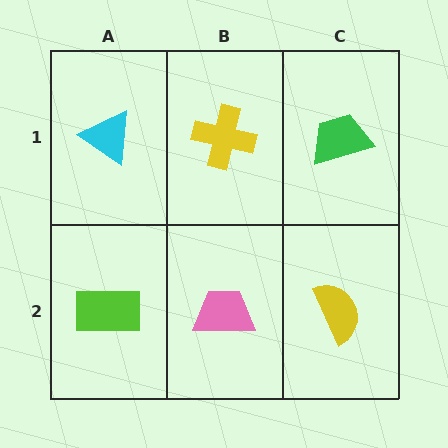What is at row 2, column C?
A yellow semicircle.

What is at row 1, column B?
A yellow cross.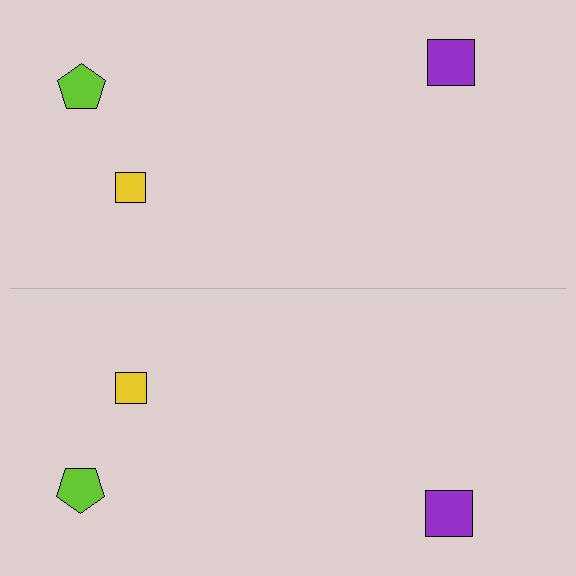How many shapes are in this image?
There are 6 shapes in this image.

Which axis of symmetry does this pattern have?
The pattern has a horizontal axis of symmetry running through the center of the image.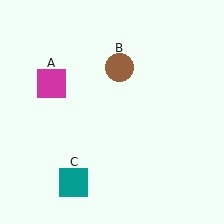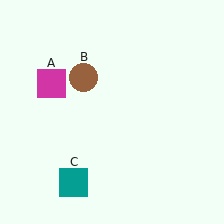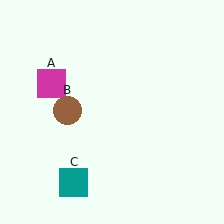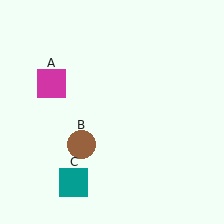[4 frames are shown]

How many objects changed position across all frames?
1 object changed position: brown circle (object B).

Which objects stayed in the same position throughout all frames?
Magenta square (object A) and teal square (object C) remained stationary.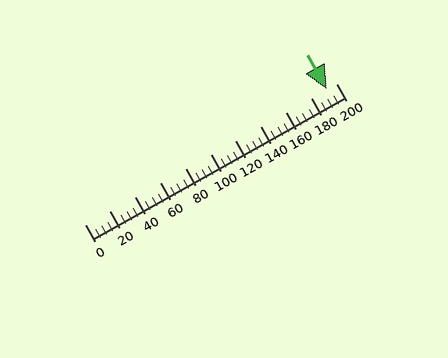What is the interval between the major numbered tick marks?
The major tick marks are spaced 20 units apart.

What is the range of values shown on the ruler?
The ruler shows values from 0 to 200.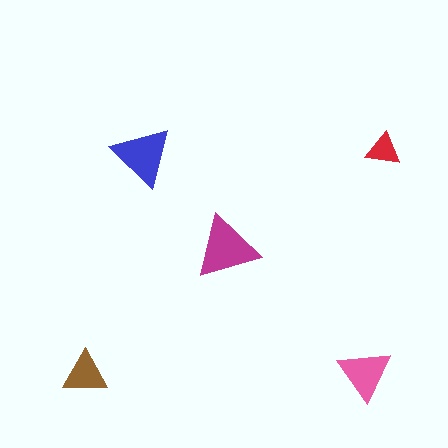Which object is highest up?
The red triangle is topmost.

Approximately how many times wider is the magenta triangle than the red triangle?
About 2 times wider.